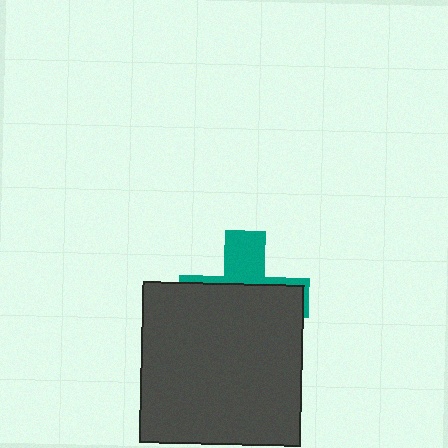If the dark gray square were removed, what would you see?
You would see the complete teal cross.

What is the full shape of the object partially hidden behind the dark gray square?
The partially hidden object is a teal cross.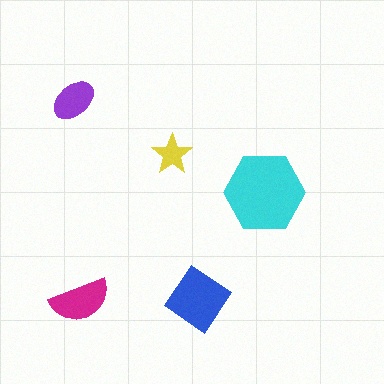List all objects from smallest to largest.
The yellow star, the purple ellipse, the magenta semicircle, the blue diamond, the cyan hexagon.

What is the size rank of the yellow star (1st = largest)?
5th.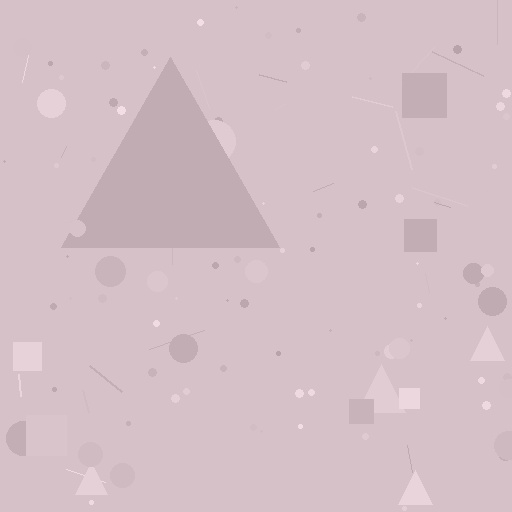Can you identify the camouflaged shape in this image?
The camouflaged shape is a triangle.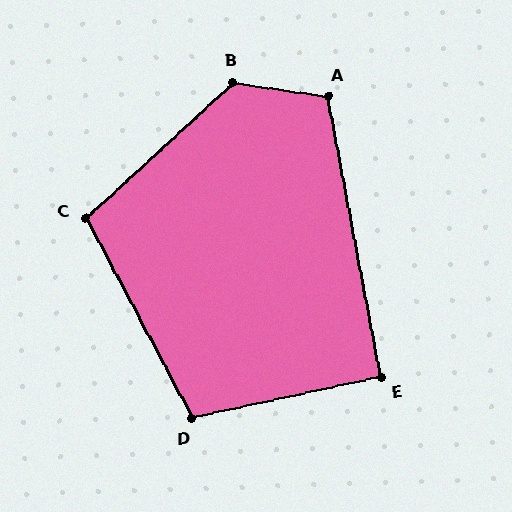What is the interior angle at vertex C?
Approximately 105 degrees (obtuse).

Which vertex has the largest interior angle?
B, at approximately 129 degrees.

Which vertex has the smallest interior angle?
E, at approximately 91 degrees.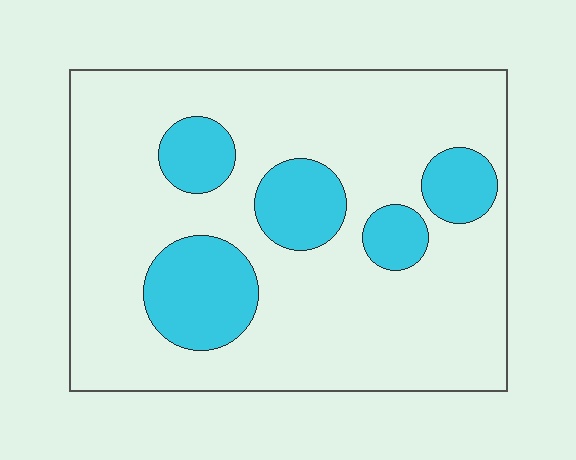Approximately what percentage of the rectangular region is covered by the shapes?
Approximately 20%.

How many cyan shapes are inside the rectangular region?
5.